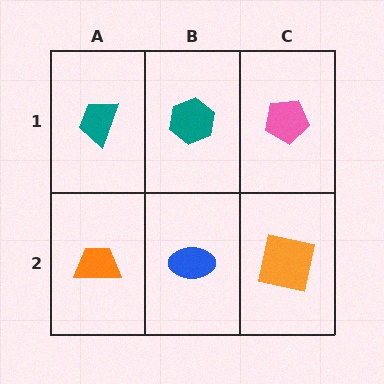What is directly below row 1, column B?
A blue ellipse.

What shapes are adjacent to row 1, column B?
A blue ellipse (row 2, column B), a teal trapezoid (row 1, column A), a pink pentagon (row 1, column C).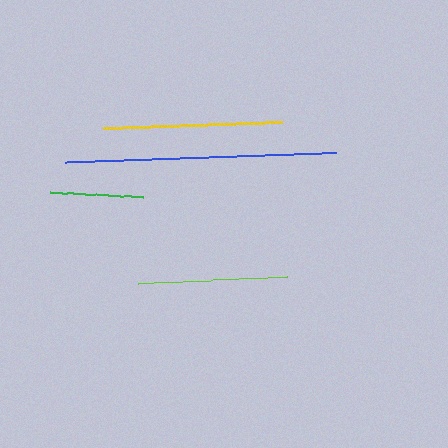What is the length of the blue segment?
The blue segment is approximately 271 pixels long.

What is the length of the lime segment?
The lime segment is approximately 149 pixels long.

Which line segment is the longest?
The blue line is the longest at approximately 271 pixels.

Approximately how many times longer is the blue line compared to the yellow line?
The blue line is approximately 1.5 times the length of the yellow line.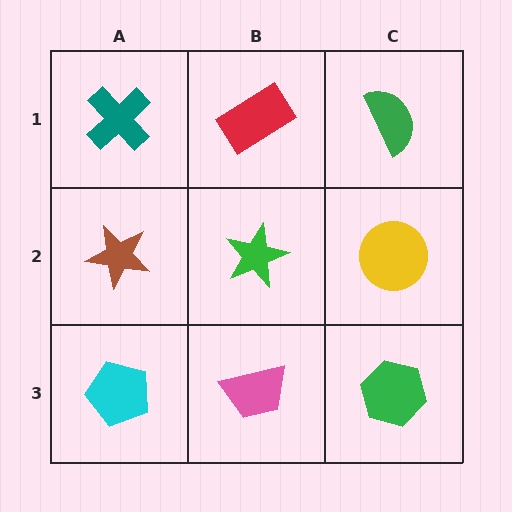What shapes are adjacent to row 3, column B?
A green star (row 2, column B), a cyan pentagon (row 3, column A), a green hexagon (row 3, column C).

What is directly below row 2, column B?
A pink trapezoid.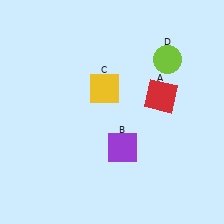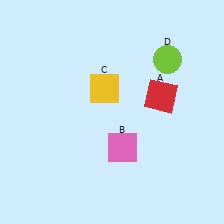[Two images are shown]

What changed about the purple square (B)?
In Image 1, B is purple. In Image 2, it changed to pink.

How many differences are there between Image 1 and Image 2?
There is 1 difference between the two images.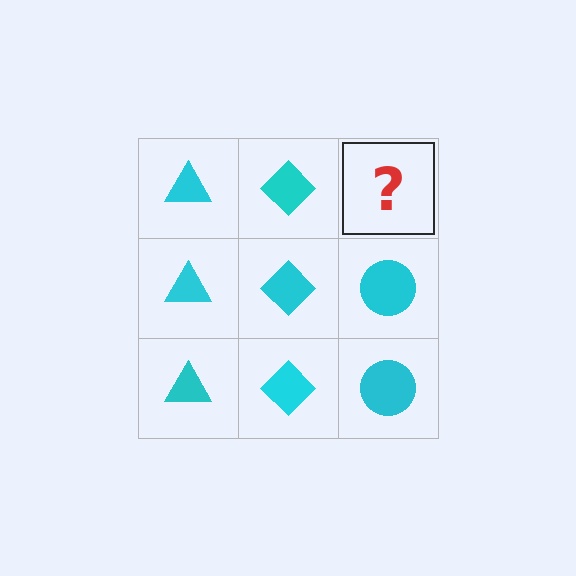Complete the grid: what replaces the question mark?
The question mark should be replaced with a cyan circle.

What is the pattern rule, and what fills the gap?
The rule is that each column has a consistent shape. The gap should be filled with a cyan circle.